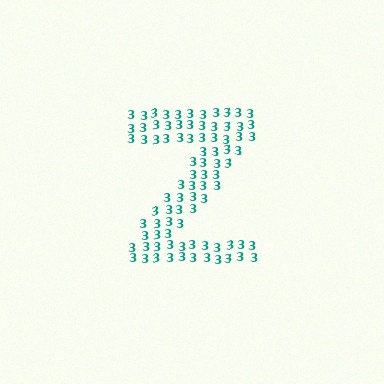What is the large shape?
The large shape is the letter Z.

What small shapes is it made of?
It is made of small digit 3's.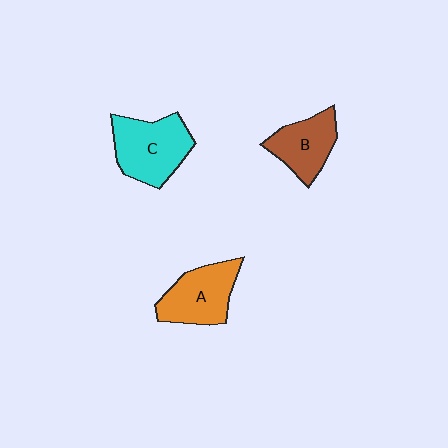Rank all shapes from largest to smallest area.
From largest to smallest: C (cyan), A (orange), B (brown).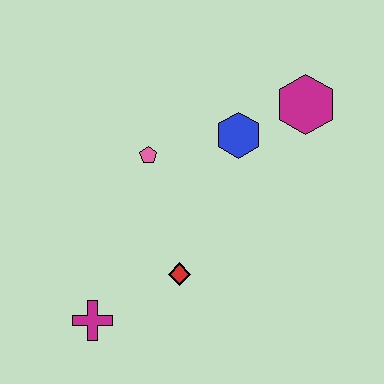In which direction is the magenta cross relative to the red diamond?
The magenta cross is to the left of the red diamond.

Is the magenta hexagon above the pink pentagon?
Yes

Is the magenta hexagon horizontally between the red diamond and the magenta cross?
No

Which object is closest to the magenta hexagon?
The blue hexagon is closest to the magenta hexagon.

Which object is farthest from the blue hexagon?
The magenta cross is farthest from the blue hexagon.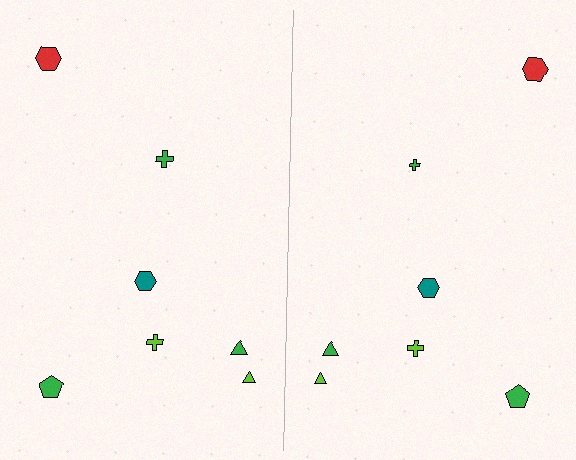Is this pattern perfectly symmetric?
No, the pattern is not perfectly symmetric. The green cross on the right side has a different size than its mirror counterpart.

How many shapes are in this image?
There are 14 shapes in this image.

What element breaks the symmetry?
The green cross on the right side has a different size than its mirror counterpart.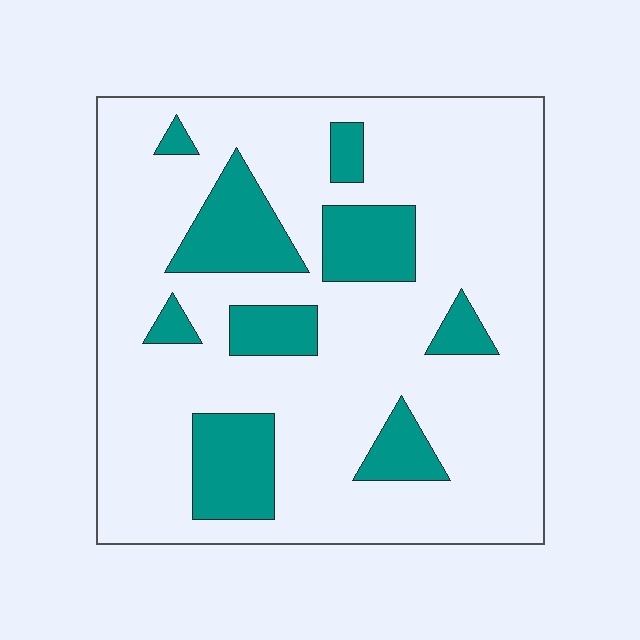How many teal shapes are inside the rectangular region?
9.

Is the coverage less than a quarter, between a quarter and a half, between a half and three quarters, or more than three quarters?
Less than a quarter.